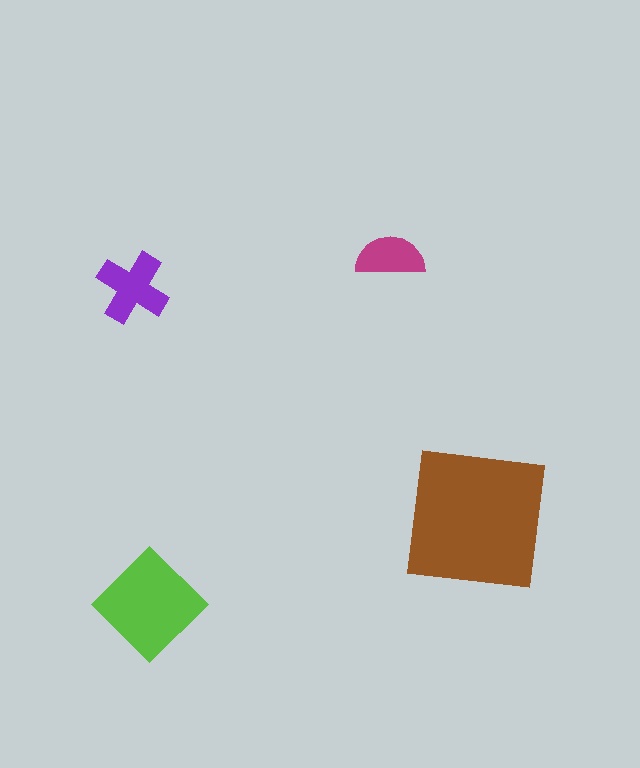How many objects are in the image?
There are 4 objects in the image.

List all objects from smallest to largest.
The magenta semicircle, the purple cross, the lime diamond, the brown square.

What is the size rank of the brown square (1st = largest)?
1st.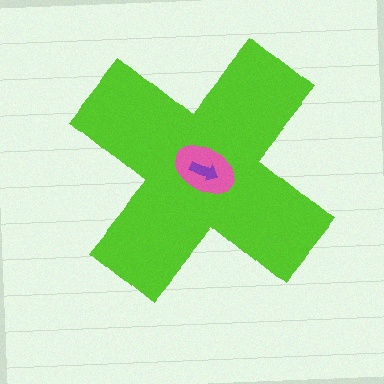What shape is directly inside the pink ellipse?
The purple arrow.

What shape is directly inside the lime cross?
The pink ellipse.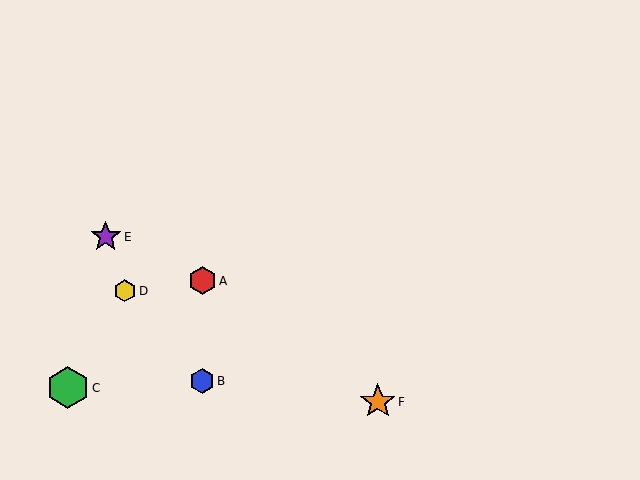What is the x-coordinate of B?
Object B is at x≈202.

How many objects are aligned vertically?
2 objects (A, B) are aligned vertically.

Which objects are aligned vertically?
Objects A, B are aligned vertically.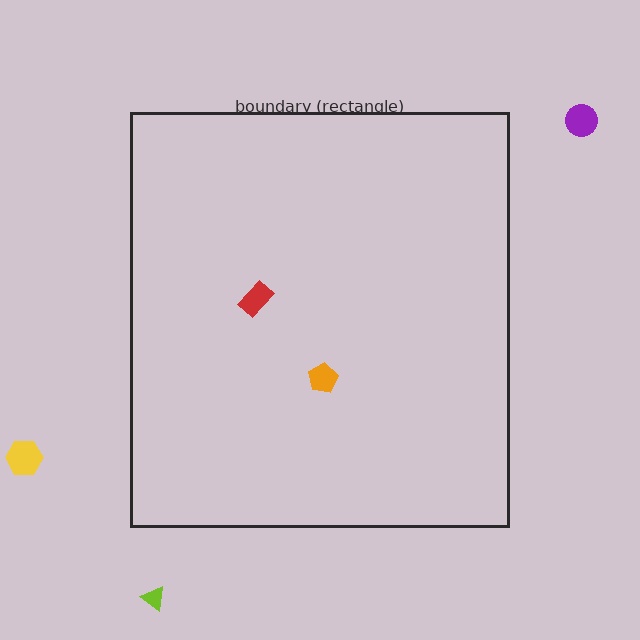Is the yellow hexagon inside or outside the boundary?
Outside.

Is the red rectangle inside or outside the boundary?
Inside.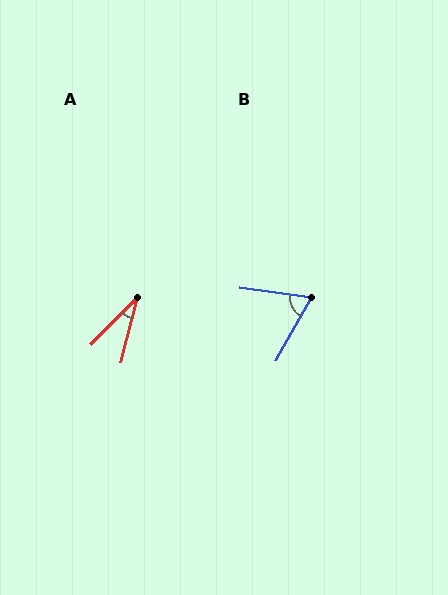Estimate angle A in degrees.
Approximately 31 degrees.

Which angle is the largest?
B, at approximately 69 degrees.